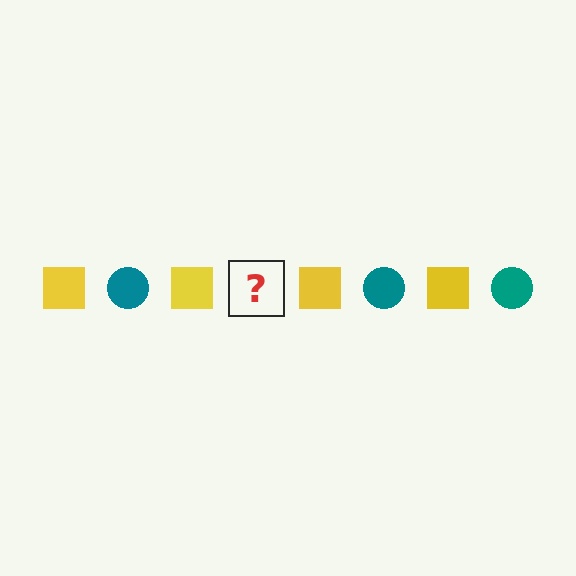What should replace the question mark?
The question mark should be replaced with a teal circle.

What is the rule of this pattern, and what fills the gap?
The rule is that the pattern alternates between yellow square and teal circle. The gap should be filled with a teal circle.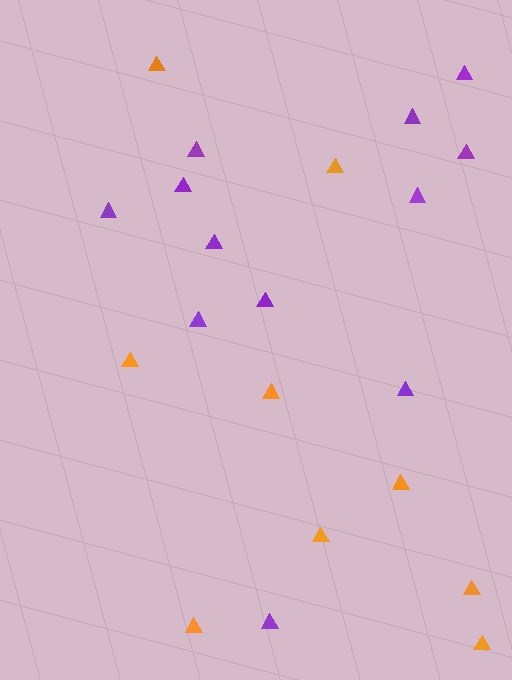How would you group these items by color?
There are 2 groups: one group of purple triangles (12) and one group of orange triangles (9).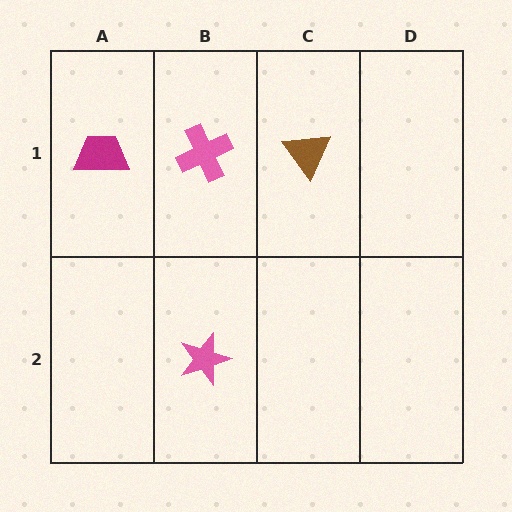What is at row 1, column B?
A pink cross.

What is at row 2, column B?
A pink star.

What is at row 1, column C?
A brown triangle.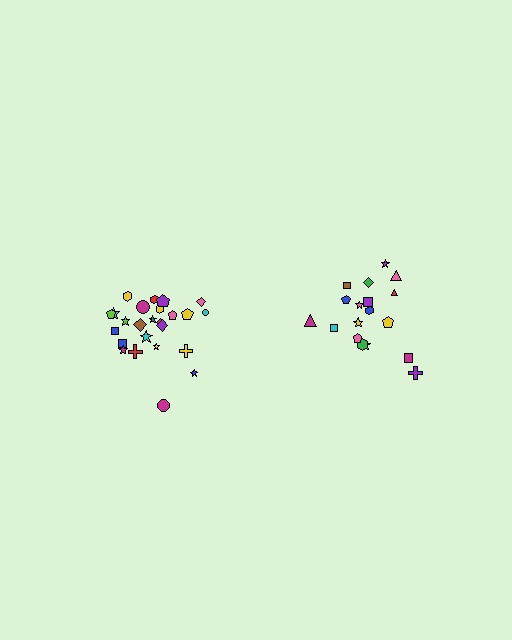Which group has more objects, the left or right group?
The left group.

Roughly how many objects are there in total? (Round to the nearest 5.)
Roughly 45 objects in total.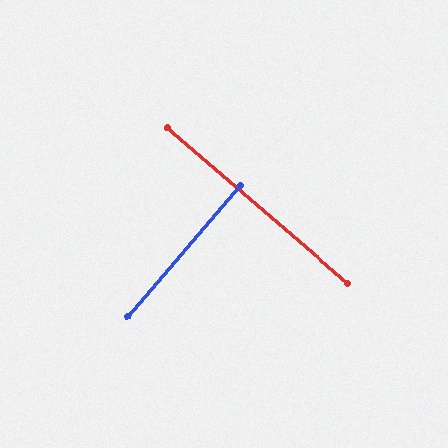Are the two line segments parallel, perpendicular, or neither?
Perpendicular — they meet at approximately 90°.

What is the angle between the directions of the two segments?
Approximately 90 degrees.